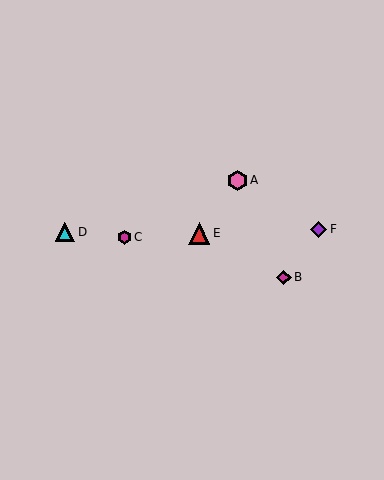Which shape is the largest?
The red triangle (labeled E) is the largest.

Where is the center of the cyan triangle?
The center of the cyan triangle is at (65, 232).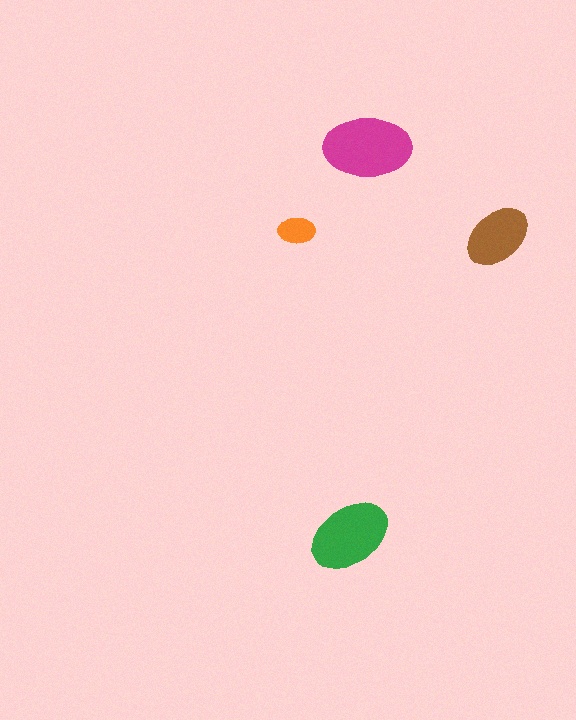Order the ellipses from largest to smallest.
the magenta one, the green one, the brown one, the orange one.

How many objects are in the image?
There are 4 objects in the image.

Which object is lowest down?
The green ellipse is bottommost.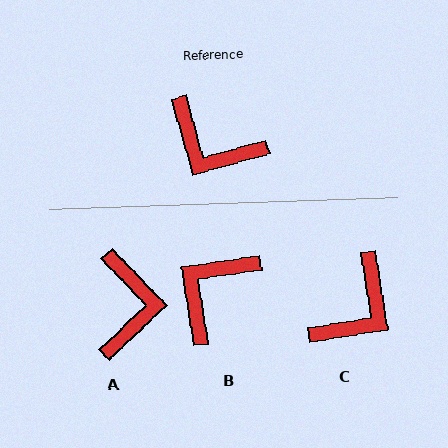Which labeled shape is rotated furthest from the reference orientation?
A, about 118 degrees away.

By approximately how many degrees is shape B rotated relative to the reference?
Approximately 97 degrees clockwise.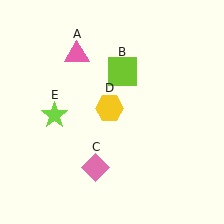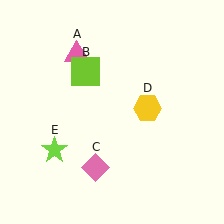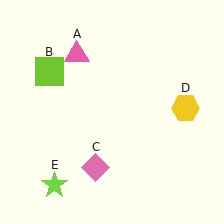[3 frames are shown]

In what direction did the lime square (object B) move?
The lime square (object B) moved left.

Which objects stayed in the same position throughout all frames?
Pink triangle (object A) and pink diamond (object C) remained stationary.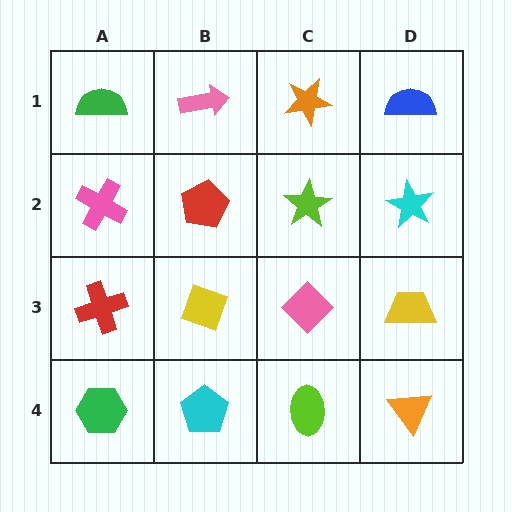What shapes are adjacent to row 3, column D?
A cyan star (row 2, column D), an orange triangle (row 4, column D), a pink diamond (row 3, column C).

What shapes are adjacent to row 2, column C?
An orange star (row 1, column C), a pink diamond (row 3, column C), a red pentagon (row 2, column B), a cyan star (row 2, column D).